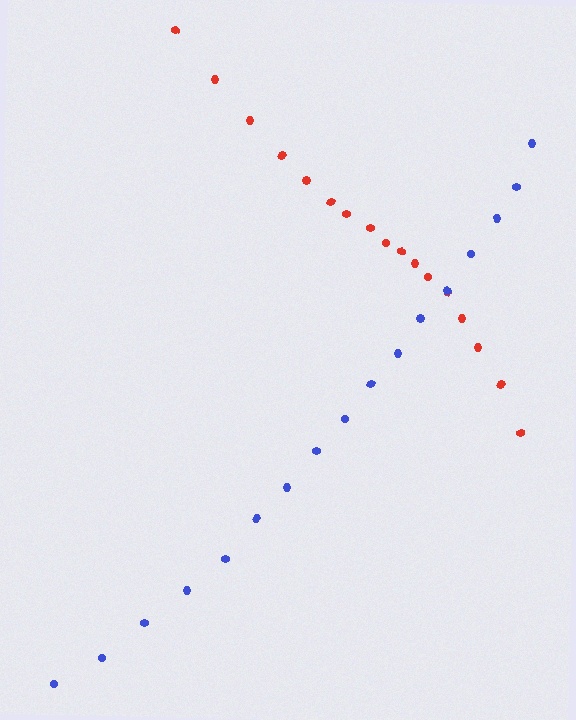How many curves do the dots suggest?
There are 2 distinct paths.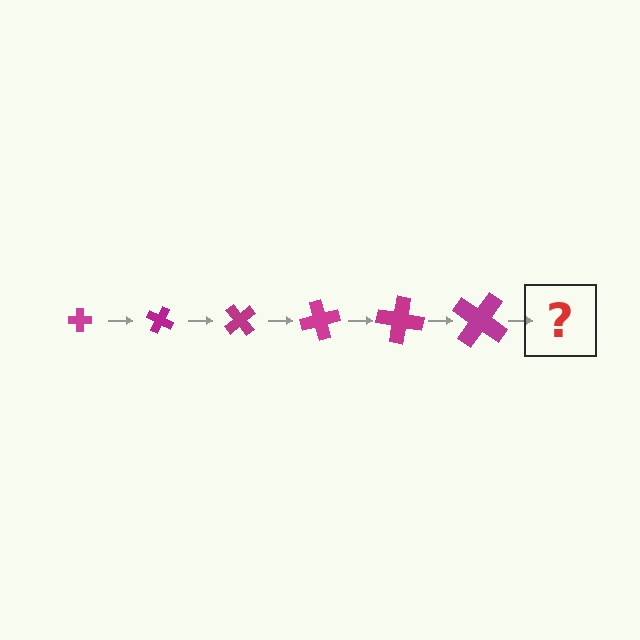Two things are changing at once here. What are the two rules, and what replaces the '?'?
The two rules are that the cross grows larger each step and it rotates 25 degrees each step. The '?' should be a cross, larger than the previous one and rotated 150 degrees from the start.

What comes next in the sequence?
The next element should be a cross, larger than the previous one and rotated 150 degrees from the start.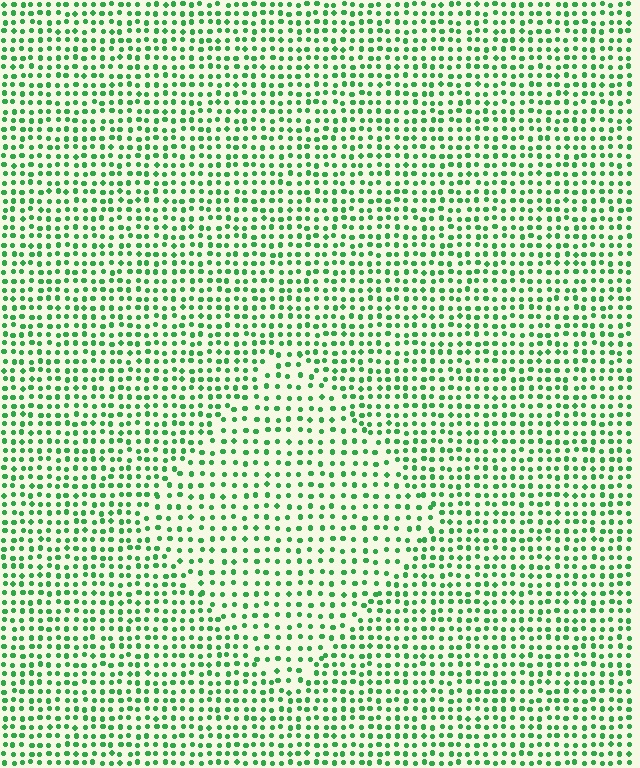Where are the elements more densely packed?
The elements are more densely packed outside the diamond boundary.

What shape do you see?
I see a diamond.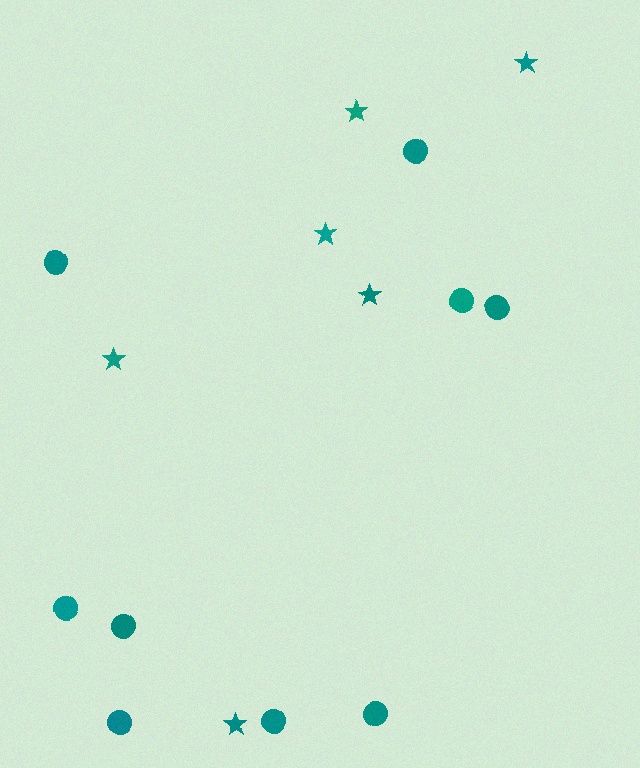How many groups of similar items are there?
There are 2 groups: one group of circles (9) and one group of stars (6).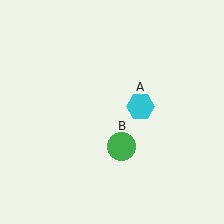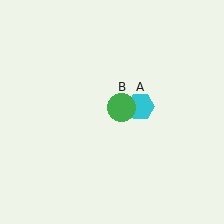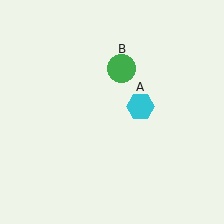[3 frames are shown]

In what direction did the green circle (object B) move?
The green circle (object B) moved up.